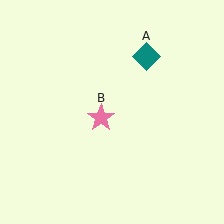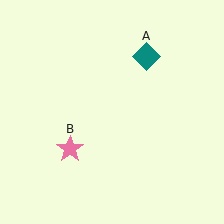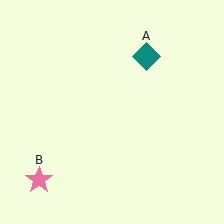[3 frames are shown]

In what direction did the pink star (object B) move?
The pink star (object B) moved down and to the left.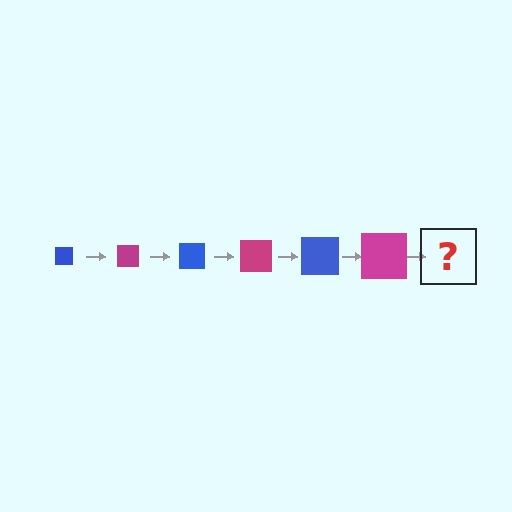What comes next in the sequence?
The next element should be a blue square, larger than the previous one.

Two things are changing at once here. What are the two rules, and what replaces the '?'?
The two rules are that the square grows larger each step and the color cycles through blue and magenta. The '?' should be a blue square, larger than the previous one.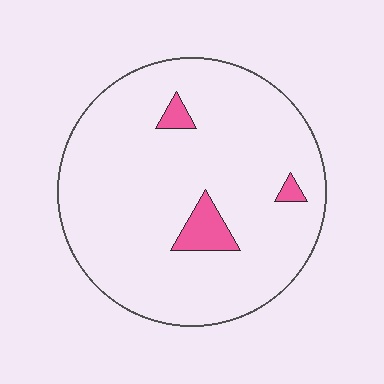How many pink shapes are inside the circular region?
3.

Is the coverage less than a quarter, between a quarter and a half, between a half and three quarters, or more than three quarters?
Less than a quarter.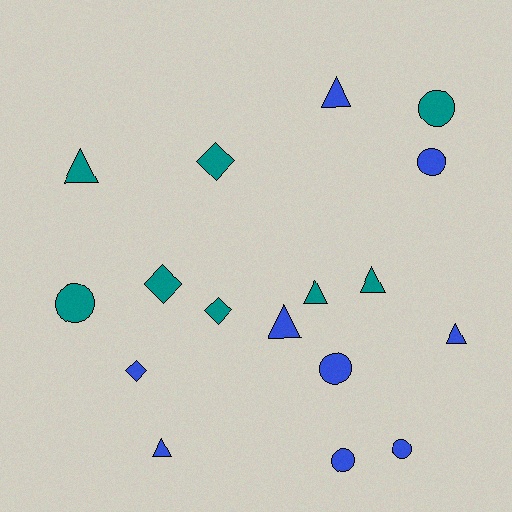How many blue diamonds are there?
There is 1 blue diamond.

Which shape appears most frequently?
Triangle, with 7 objects.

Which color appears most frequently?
Blue, with 9 objects.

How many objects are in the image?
There are 17 objects.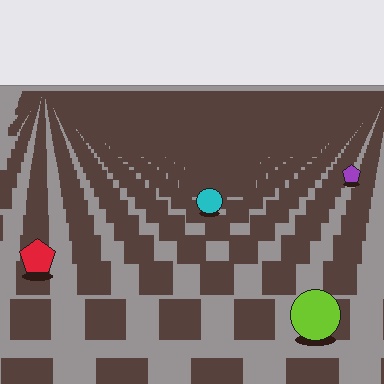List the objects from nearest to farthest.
From nearest to farthest: the lime circle, the red pentagon, the cyan circle, the purple pentagon.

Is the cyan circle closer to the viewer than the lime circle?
No. The lime circle is closer — you can tell from the texture gradient: the ground texture is coarser near it.